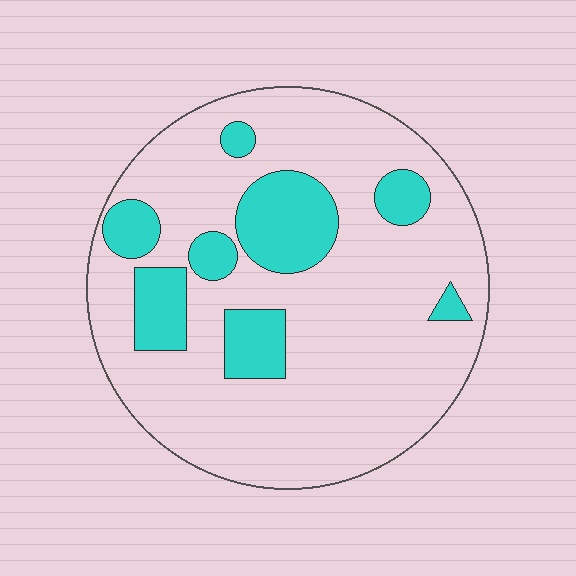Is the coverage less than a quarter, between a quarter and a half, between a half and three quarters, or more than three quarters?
Less than a quarter.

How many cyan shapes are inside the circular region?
8.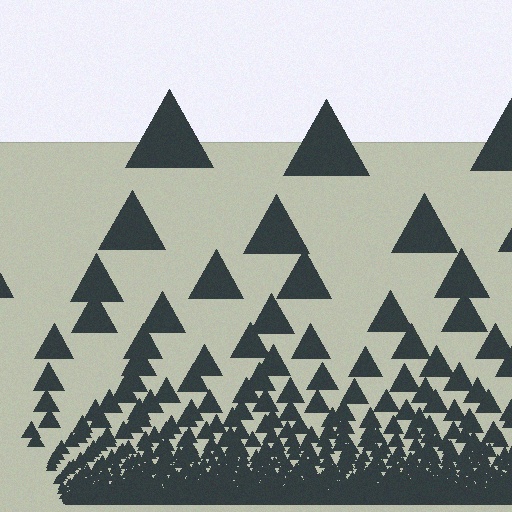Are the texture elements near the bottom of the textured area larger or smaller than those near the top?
Smaller. The gradient is inverted — elements near the bottom are smaller and denser.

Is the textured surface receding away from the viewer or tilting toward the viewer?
The surface appears to tilt toward the viewer. Texture elements get larger and sparser toward the top.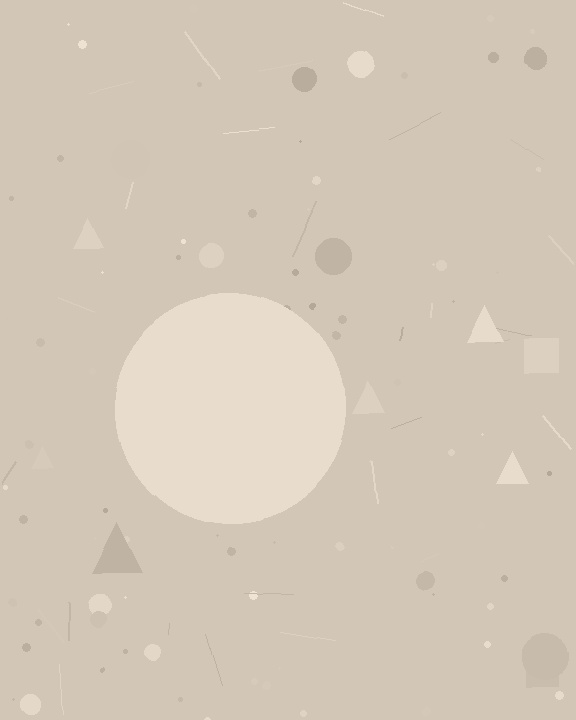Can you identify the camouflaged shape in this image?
The camouflaged shape is a circle.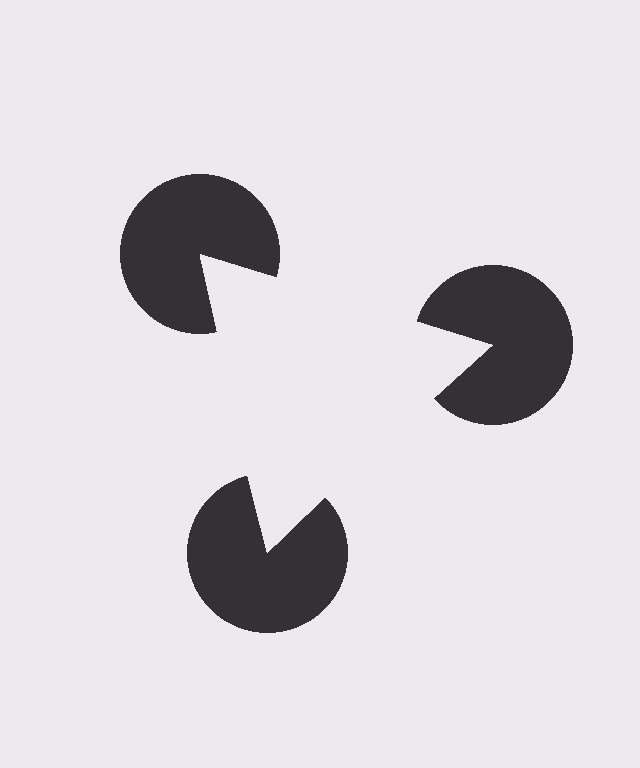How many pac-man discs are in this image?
There are 3 — one at each vertex of the illusory triangle.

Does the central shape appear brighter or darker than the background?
It typically appears slightly brighter than the background, even though no actual brightness change is drawn.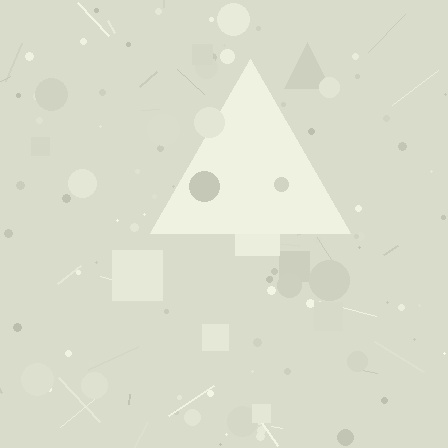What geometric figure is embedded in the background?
A triangle is embedded in the background.